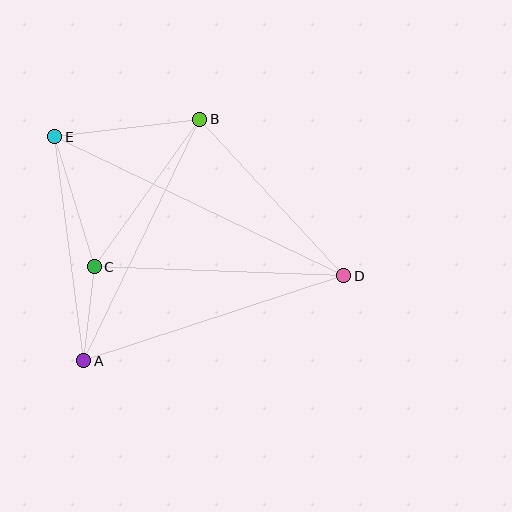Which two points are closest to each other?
Points A and C are closest to each other.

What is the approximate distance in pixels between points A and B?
The distance between A and B is approximately 268 pixels.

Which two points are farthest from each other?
Points D and E are farthest from each other.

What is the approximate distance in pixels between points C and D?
The distance between C and D is approximately 250 pixels.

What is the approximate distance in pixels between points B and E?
The distance between B and E is approximately 146 pixels.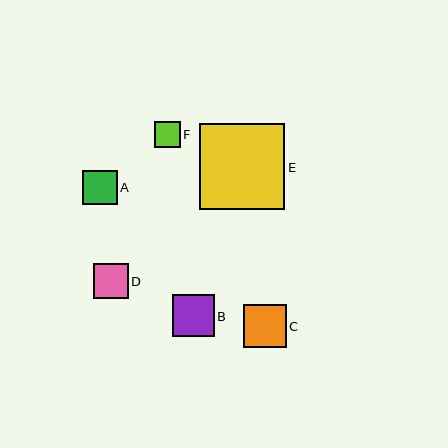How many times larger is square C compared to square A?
Square C is approximately 1.2 times the size of square A.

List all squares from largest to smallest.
From largest to smallest: E, C, B, D, A, F.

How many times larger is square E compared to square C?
Square E is approximately 2.0 times the size of square C.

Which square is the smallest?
Square F is the smallest with a size of approximately 26 pixels.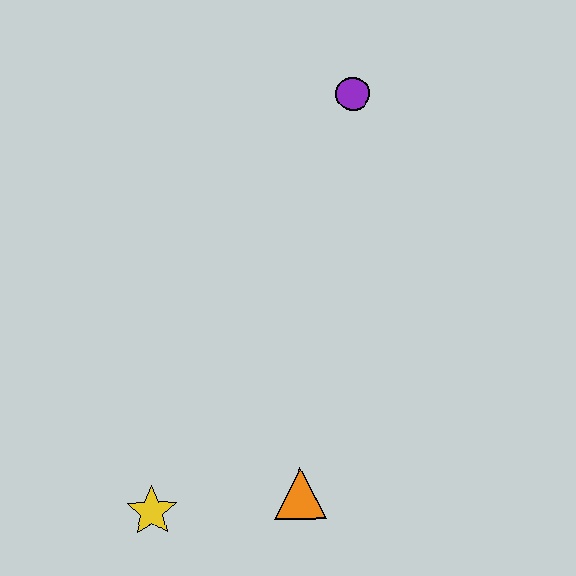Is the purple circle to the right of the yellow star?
Yes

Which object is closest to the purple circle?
The orange triangle is closest to the purple circle.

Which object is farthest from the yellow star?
The purple circle is farthest from the yellow star.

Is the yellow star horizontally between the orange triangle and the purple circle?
No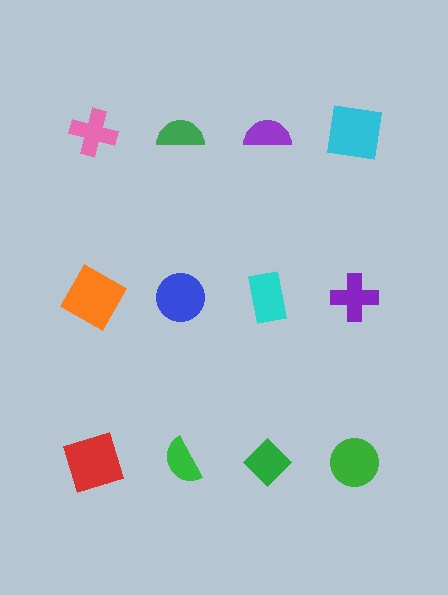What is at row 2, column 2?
A blue circle.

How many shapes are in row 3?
4 shapes.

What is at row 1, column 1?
A pink cross.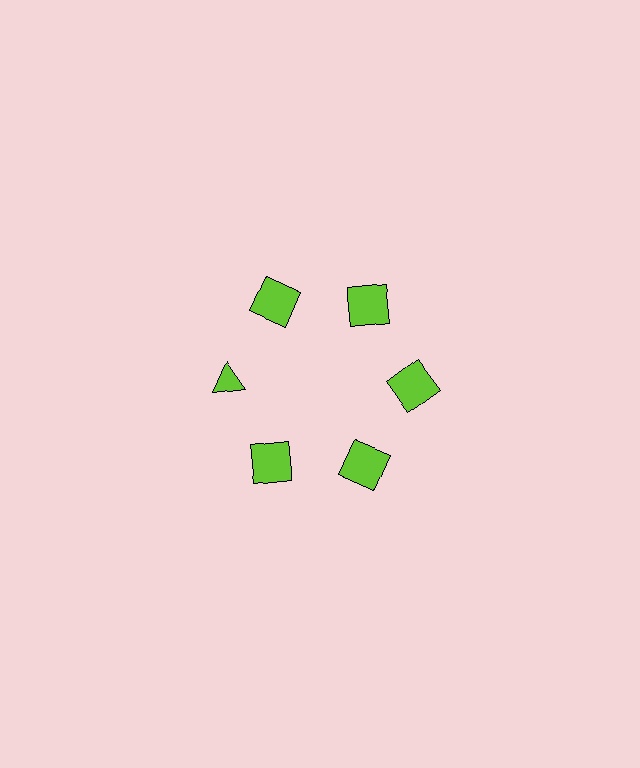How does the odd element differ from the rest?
It has a different shape: triangle instead of square.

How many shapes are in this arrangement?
There are 6 shapes arranged in a ring pattern.